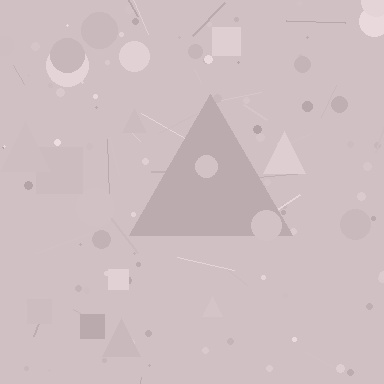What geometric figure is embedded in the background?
A triangle is embedded in the background.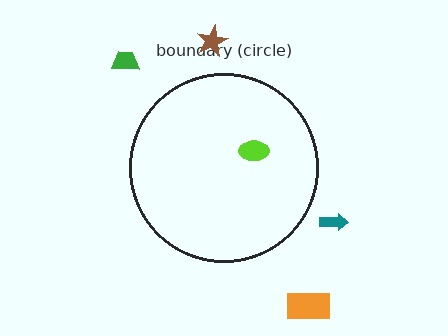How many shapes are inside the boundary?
1 inside, 4 outside.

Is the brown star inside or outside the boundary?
Outside.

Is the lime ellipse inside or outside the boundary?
Inside.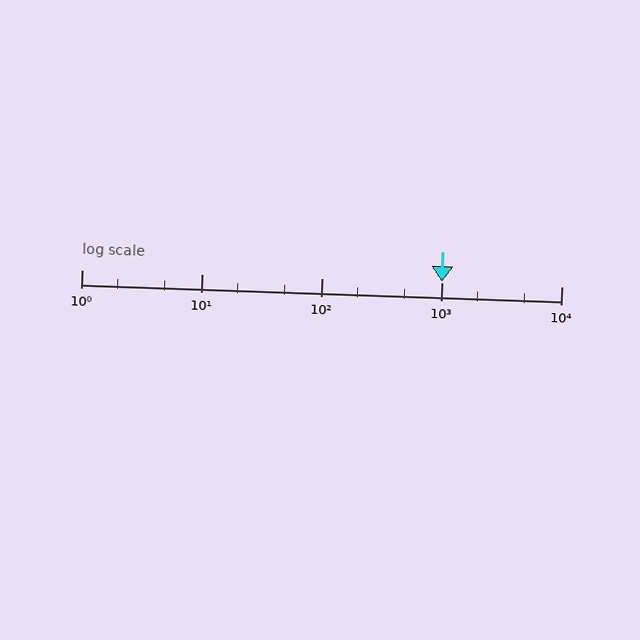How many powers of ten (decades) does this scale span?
The scale spans 4 decades, from 1 to 10000.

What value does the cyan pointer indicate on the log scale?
The pointer indicates approximately 1000.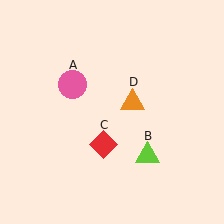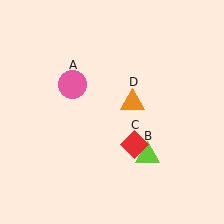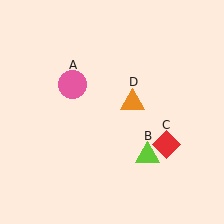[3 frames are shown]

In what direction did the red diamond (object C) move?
The red diamond (object C) moved right.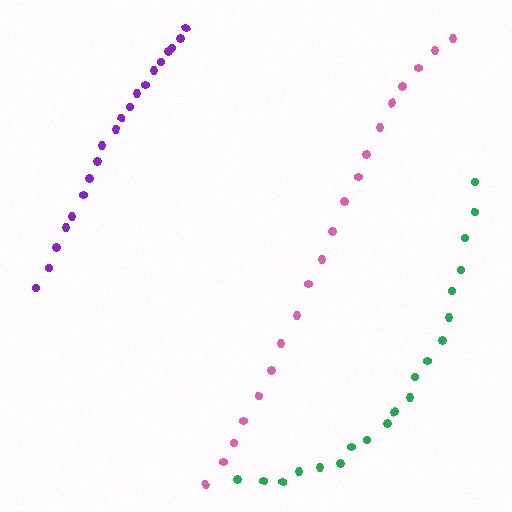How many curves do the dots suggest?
There are 3 distinct paths.